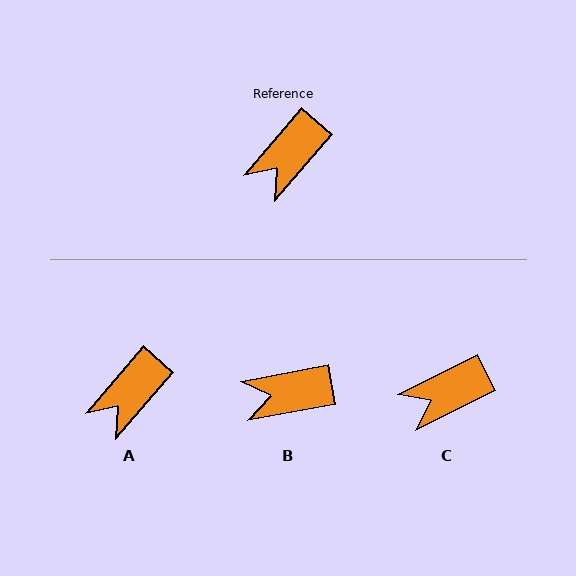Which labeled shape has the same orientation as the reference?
A.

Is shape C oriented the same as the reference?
No, it is off by about 22 degrees.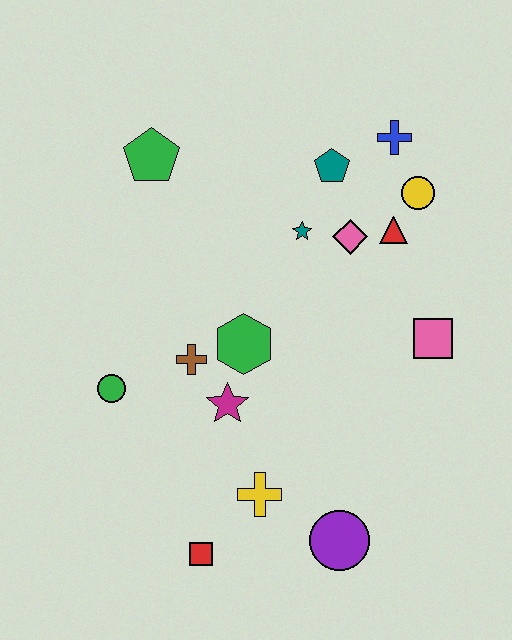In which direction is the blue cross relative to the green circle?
The blue cross is to the right of the green circle.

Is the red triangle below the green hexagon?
No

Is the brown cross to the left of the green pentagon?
No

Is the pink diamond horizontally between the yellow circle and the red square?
Yes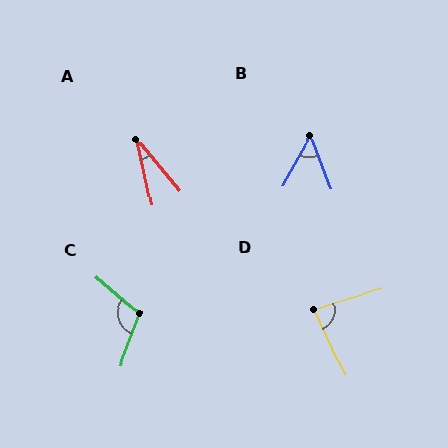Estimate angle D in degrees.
Approximately 81 degrees.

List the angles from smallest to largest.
A (28°), B (50°), D (81°), C (110°).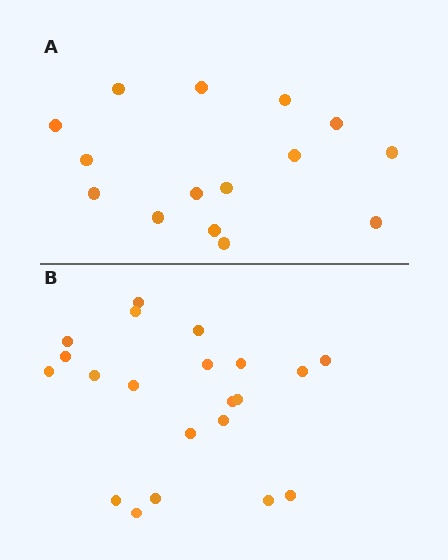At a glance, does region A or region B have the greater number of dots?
Region B (the bottom region) has more dots.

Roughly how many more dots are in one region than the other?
Region B has about 6 more dots than region A.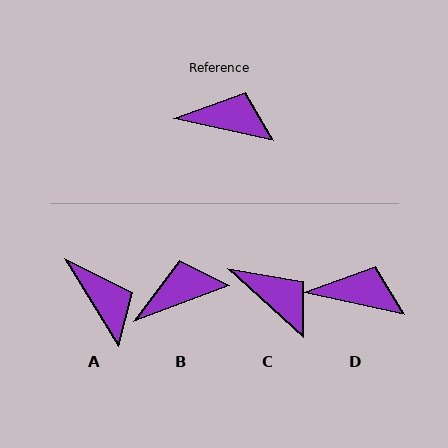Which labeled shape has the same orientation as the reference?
D.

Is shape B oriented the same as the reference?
No, it is off by about 33 degrees.